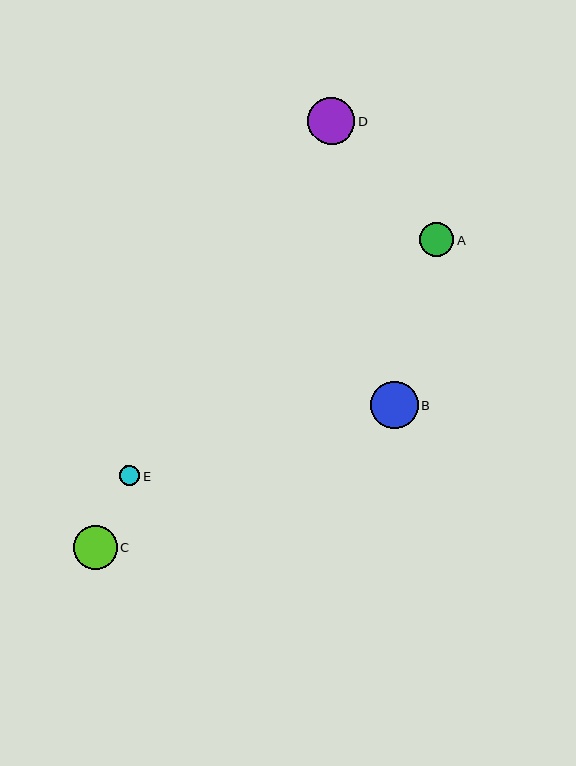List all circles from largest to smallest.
From largest to smallest: B, D, C, A, E.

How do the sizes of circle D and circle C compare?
Circle D and circle C are approximately the same size.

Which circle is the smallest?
Circle E is the smallest with a size of approximately 20 pixels.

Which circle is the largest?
Circle B is the largest with a size of approximately 47 pixels.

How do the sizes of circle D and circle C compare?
Circle D and circle C are approximately the same size.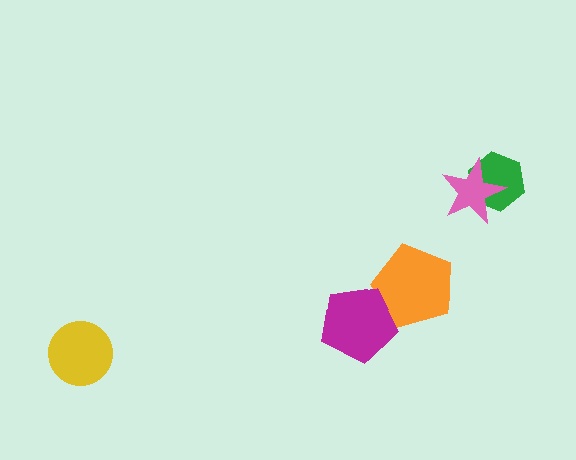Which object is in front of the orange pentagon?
The magenta pentagon is in front of the orange pentagon.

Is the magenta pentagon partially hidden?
No, no other shape covers it.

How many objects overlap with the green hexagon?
1 object overlaps with the green hexagon.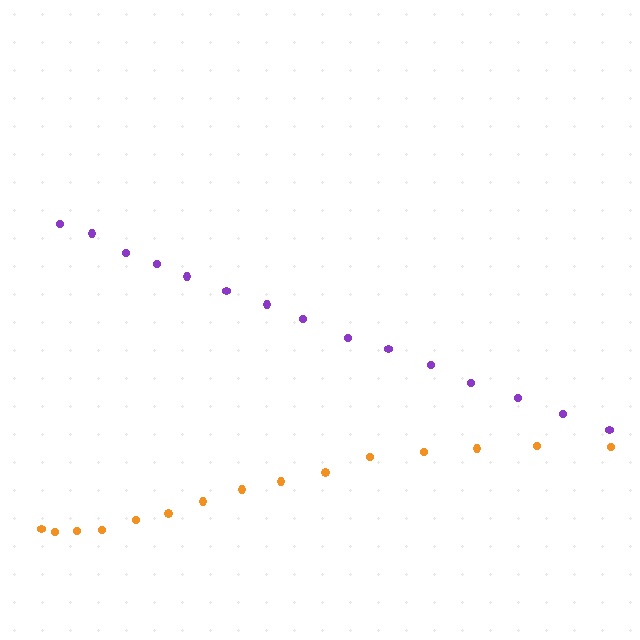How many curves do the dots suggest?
There are 2 distinct paths.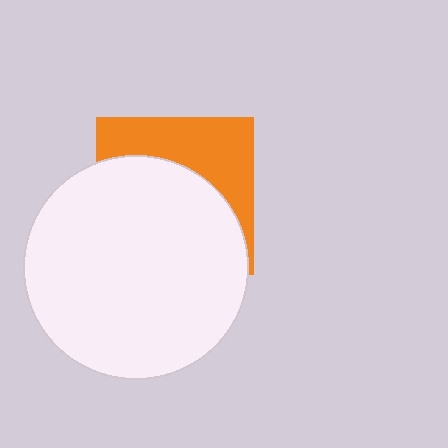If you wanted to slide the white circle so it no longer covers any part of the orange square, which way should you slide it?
Slide it down — that is the most direct way to separate the two shapes.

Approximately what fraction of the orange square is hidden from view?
Roughly 63% of the orange square is hidden behind the white circle.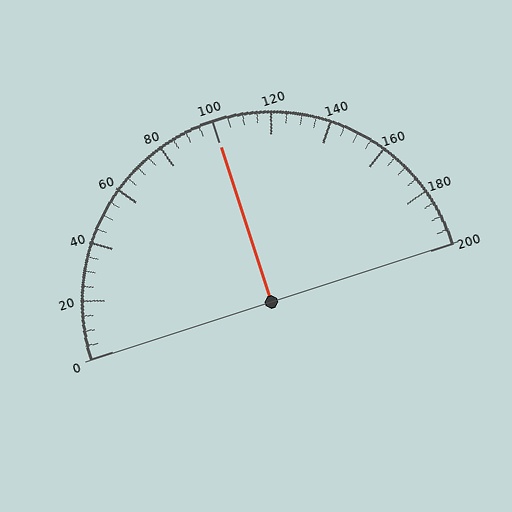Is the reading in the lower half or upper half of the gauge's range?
The reading is in the upper half of the range (0 to 200).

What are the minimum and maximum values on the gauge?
The gauge ranges from 0 to 200.